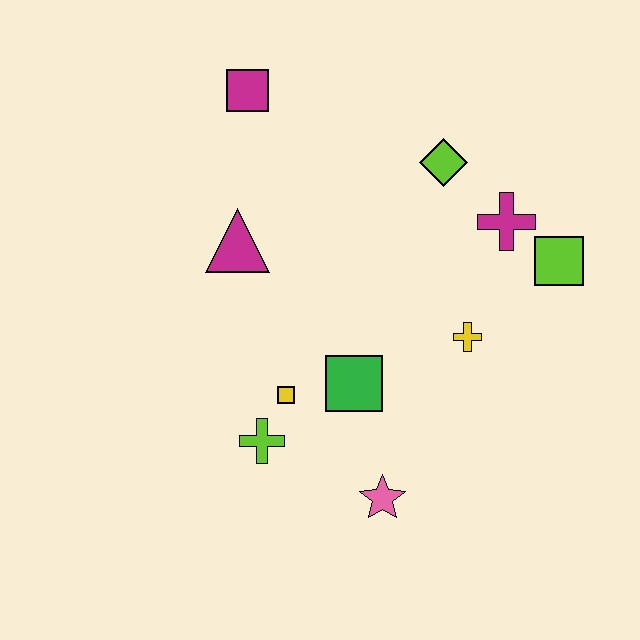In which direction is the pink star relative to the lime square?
The pink star is below the lime square.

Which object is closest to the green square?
The yellow square is closest to the green square.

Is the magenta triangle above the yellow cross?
Yes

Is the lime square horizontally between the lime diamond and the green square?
No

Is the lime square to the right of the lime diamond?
Yes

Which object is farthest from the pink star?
The magenta square is farthest from the pink star.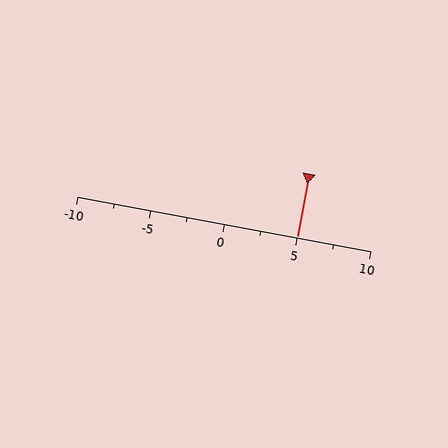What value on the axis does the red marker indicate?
The marker indicates approximately 5.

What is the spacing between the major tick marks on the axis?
The major ticks are spaced 5 apart.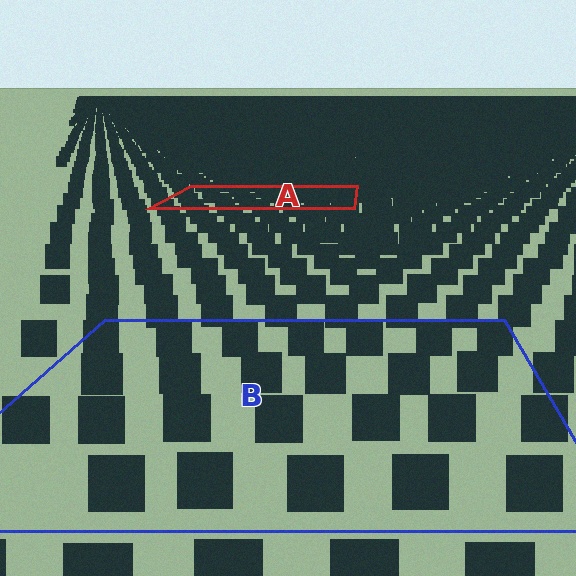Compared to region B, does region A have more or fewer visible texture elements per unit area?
Region A has more texture elements per unit area — they are packed more densely because it is farther away.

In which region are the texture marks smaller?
The texture marks are smaller in region A, because it is farther away.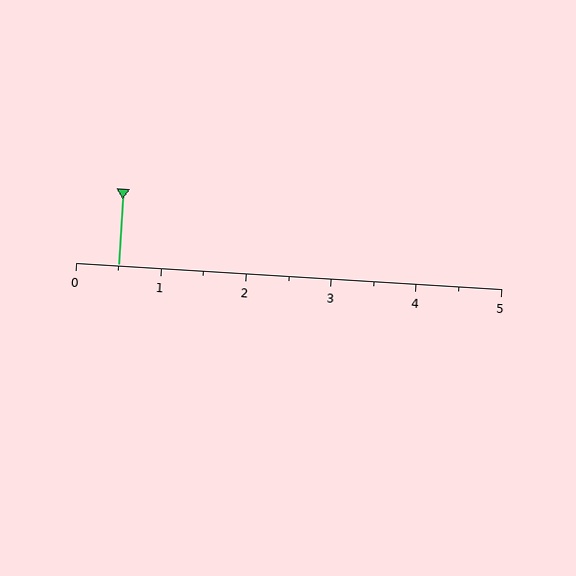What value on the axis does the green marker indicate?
The marker indicates approximately 0.5.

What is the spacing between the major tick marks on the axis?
The major ticks are spaced 1 apart.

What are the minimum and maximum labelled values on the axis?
The axis runs from 0 to 5.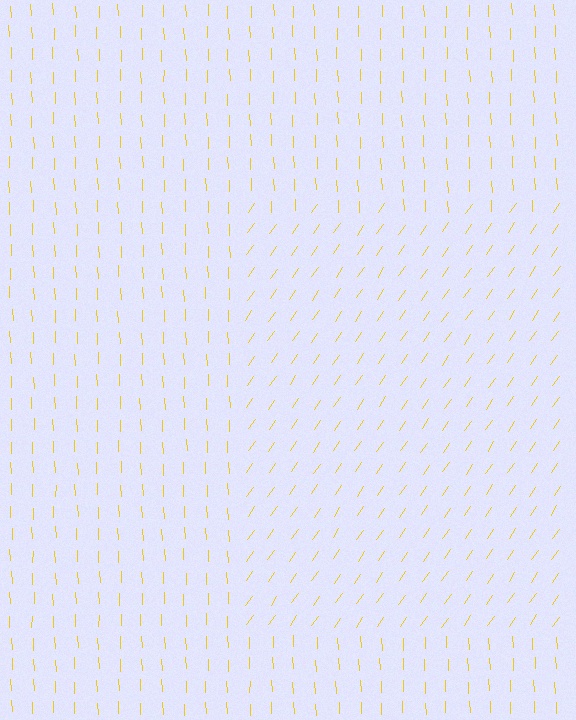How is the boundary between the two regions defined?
The boundary is defined purely by a change in line orientation (approximately 37 degrees difference). All lines are the same color and thickness.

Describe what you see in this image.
The image is filled with small yellow line segments. A rectangle region in the image has lines oriented differently from the surrounding lines, creating a visible texture boundary.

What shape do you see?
I see a rectangle.